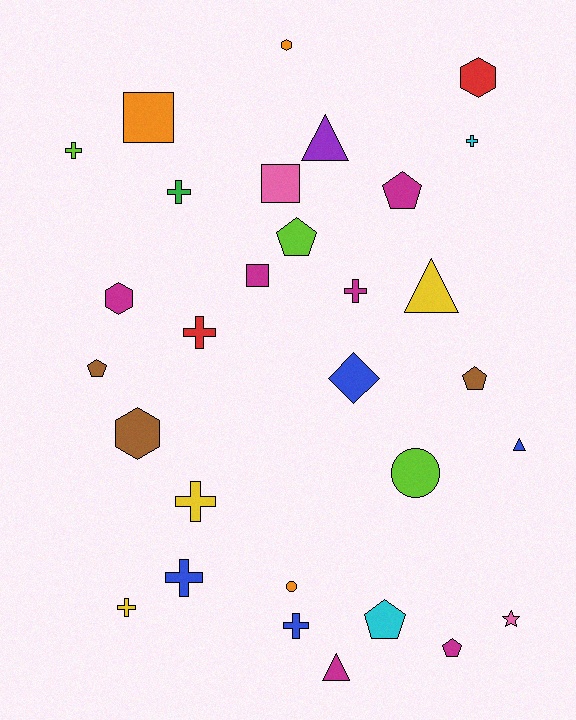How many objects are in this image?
There are 30 objects.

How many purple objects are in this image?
There is 1 purple object.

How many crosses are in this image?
There are 9 crosses.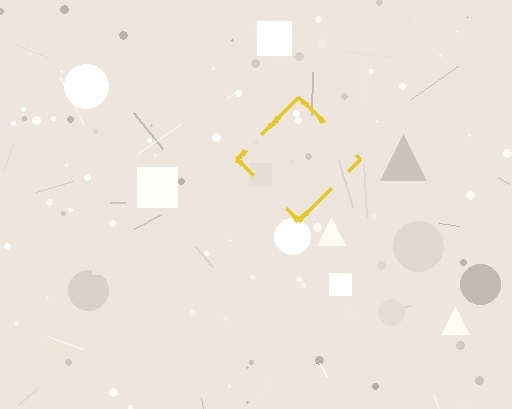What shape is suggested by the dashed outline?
The dashed outline suggests a diamond.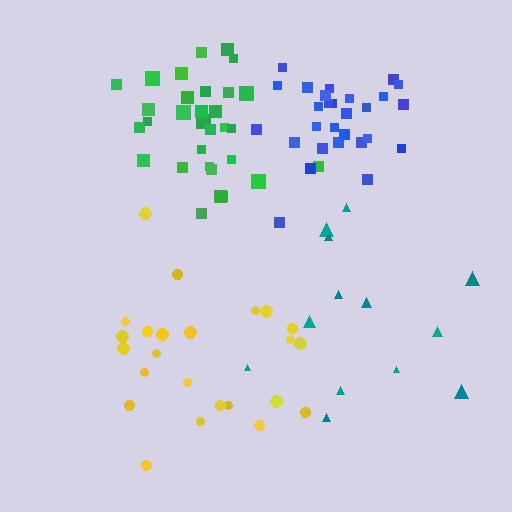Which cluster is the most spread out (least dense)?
Teal.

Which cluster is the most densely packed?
Blue.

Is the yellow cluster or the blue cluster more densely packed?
Blue.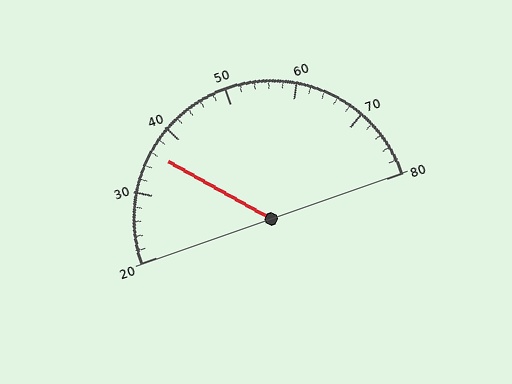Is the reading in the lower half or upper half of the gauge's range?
The reading is in the lower half of the range (20 to 80).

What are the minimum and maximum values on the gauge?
The gauge ranges from 20 to 80.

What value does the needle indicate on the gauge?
The needle indicates approximately 36.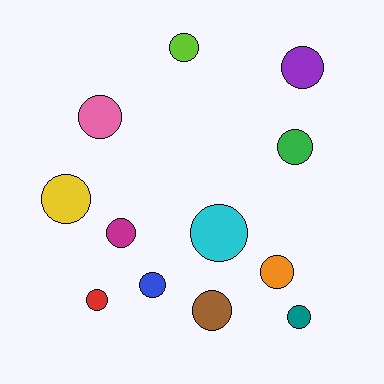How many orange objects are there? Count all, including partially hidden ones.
There is 1 orange object.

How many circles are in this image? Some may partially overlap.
There are 12 circles.